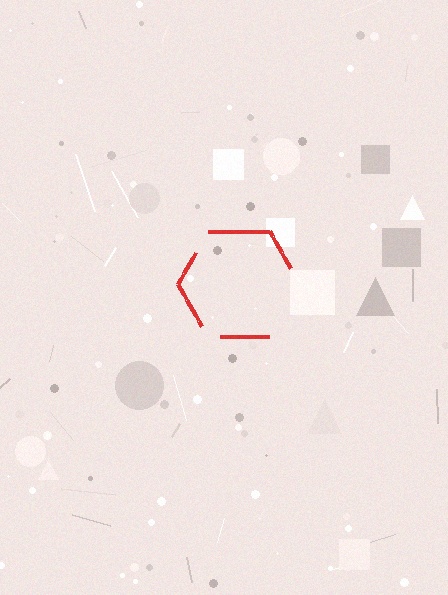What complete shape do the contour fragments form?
The contour fragments form a hexagon.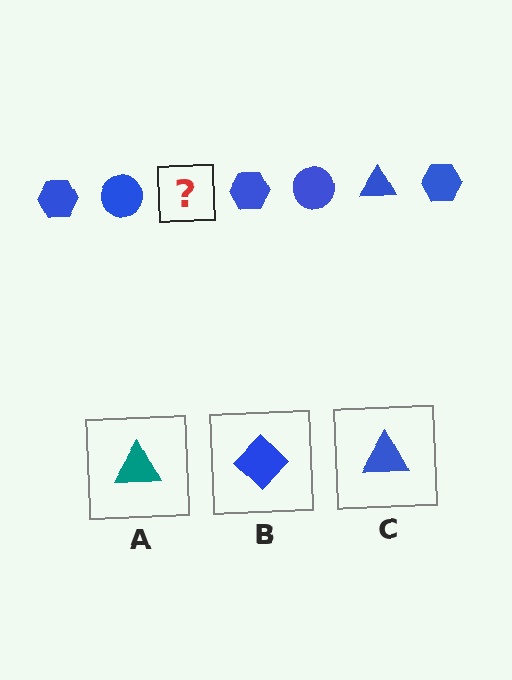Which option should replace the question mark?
Option C.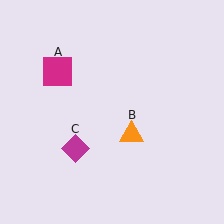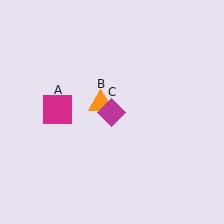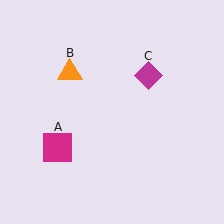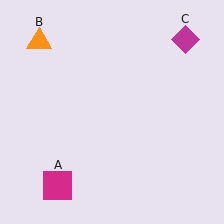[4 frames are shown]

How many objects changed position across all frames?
3 objects changed position: magenta square (object A), orange triangle (object B), magenta diamond (object C).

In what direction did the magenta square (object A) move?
The magenta square (object A) moved down.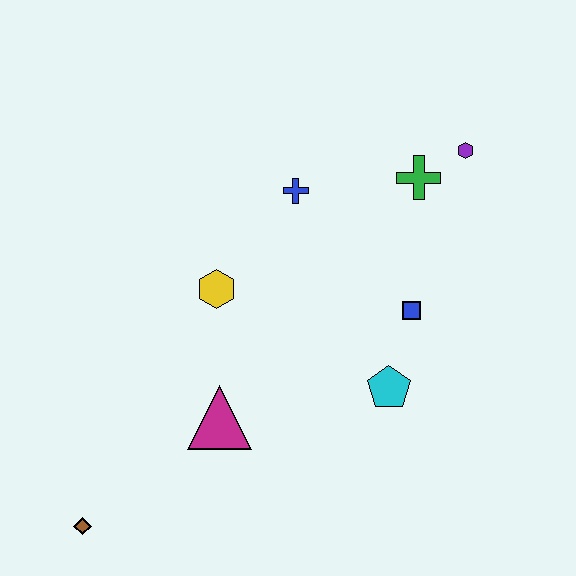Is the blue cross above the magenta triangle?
Yes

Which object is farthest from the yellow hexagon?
The purple hexagon is farthest from the yellow hexagon.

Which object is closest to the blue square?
The cyan pentagon is closest to the blue square.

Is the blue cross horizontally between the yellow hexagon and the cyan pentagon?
Yes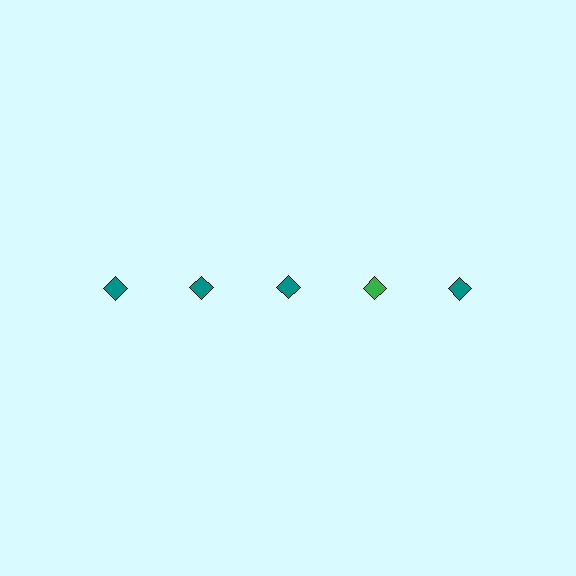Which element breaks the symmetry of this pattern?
The green diamond in the top row, second from right column breaks the symmetry. All other shapes are teal diamonds.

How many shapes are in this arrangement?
There are 5 shapes arranged in a grid pattern.